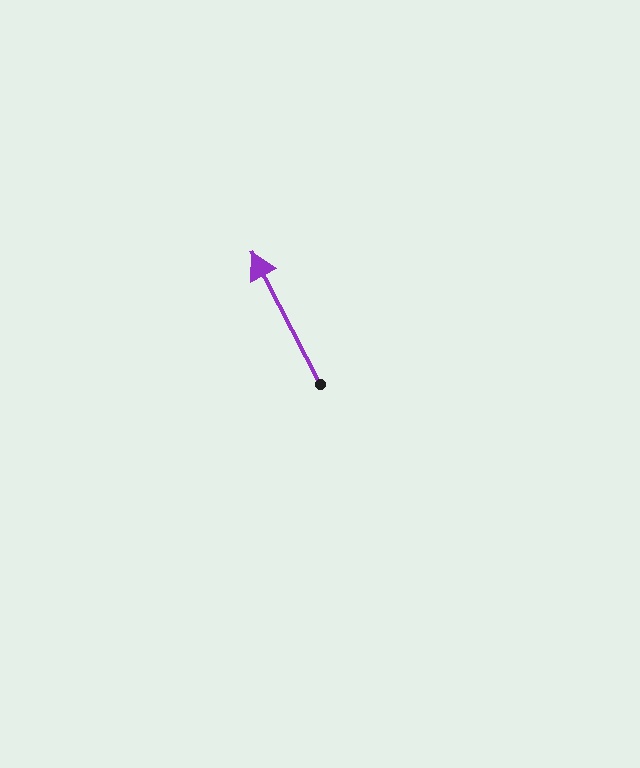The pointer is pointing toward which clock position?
Roughly 11 o'clock.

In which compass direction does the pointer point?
Northwest.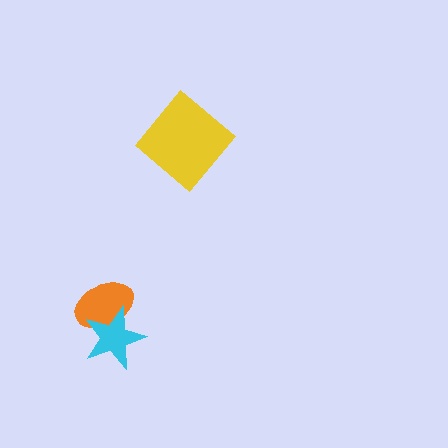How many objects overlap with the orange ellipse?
1 object overlaps with the orange ellipse.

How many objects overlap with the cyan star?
1 object overlaps with the cyan star.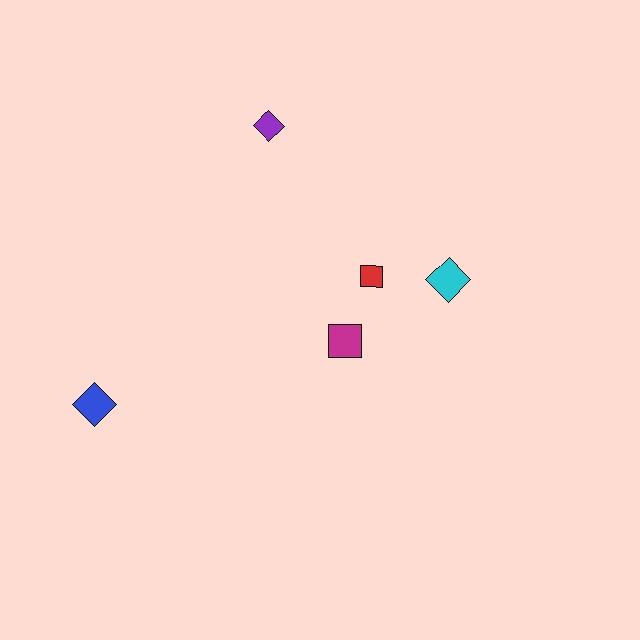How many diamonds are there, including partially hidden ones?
There are 3 diamonds.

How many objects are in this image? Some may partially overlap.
There are 5 objects.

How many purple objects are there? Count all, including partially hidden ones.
There is 1 purple object.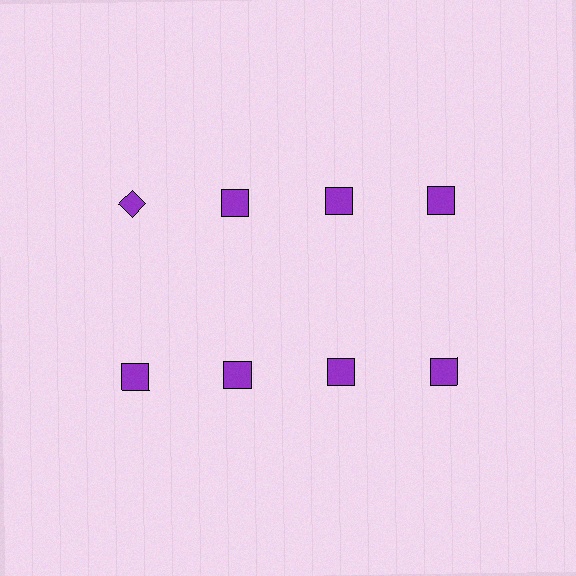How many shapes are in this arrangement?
There are 8 shapes arranged in a grid pattern.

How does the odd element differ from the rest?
It has a different shape: diamond instead of square.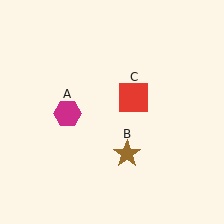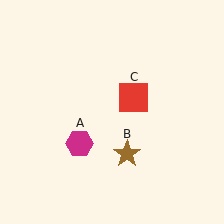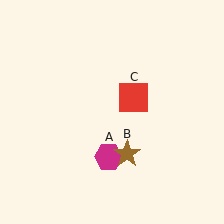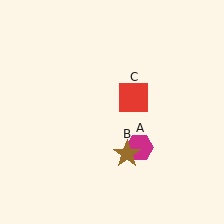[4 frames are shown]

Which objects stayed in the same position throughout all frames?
Brown star (object B) and red square (object C) remained stationary.